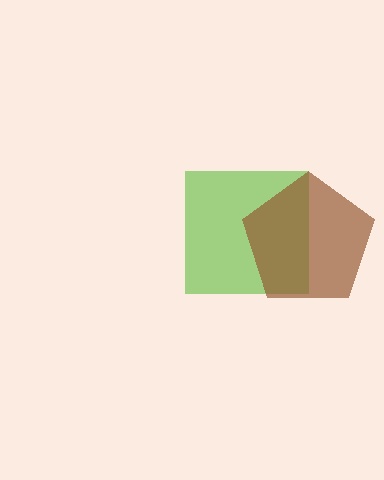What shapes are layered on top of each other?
The layered shapes are: a lime square, a brown pentagon.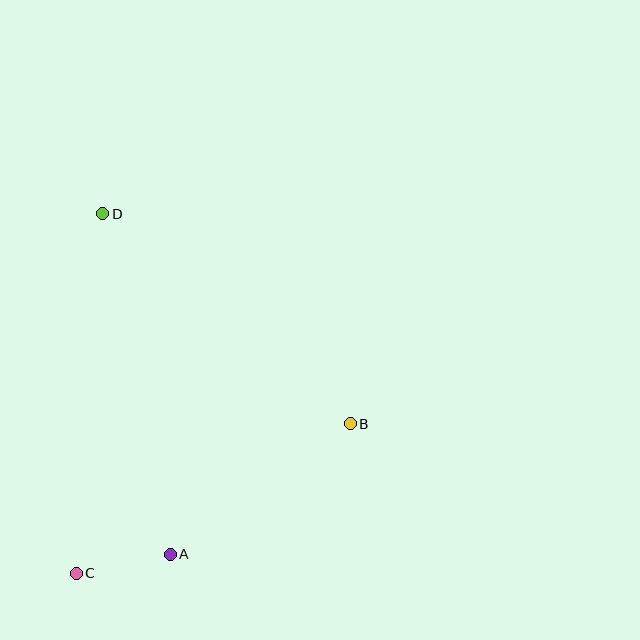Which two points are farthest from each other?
Points C and D are farthest from each other.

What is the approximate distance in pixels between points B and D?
The distance between B and D is approximately 325 pixels.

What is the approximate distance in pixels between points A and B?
The distance between A and B is approximately 222 pixels.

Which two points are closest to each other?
Points A and C are closest to each other.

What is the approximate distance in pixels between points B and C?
The distance between B and C is approximately 312 pixels.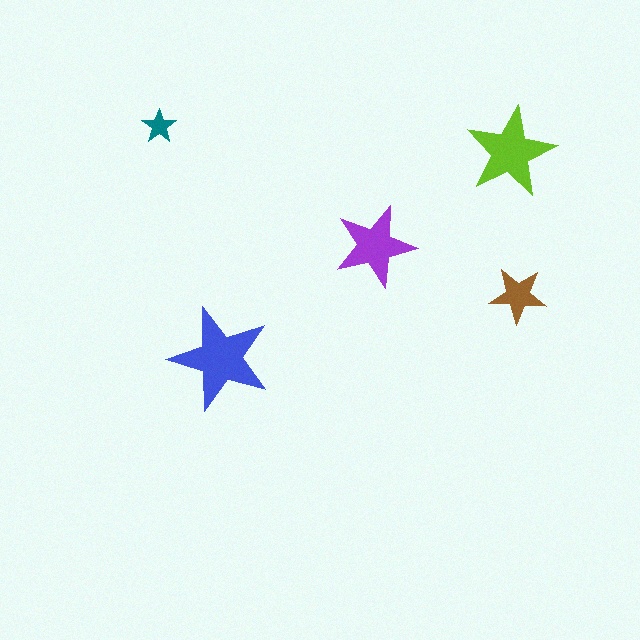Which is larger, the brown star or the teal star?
The brown one.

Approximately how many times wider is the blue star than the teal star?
About 3 times wider.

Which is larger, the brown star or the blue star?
The blue one.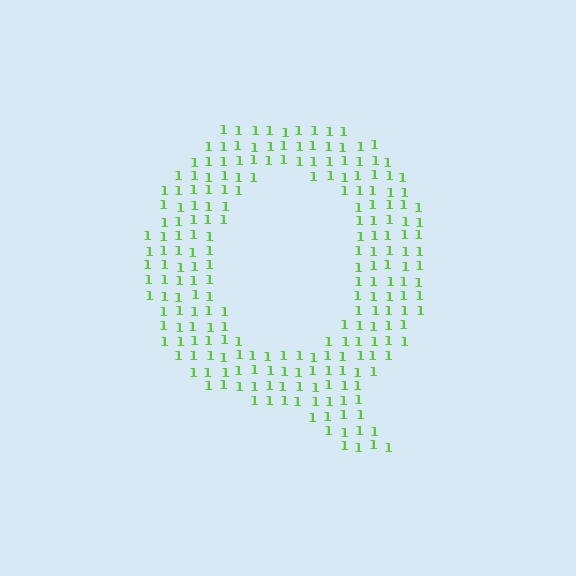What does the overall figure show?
The overall figure shows the letter Q.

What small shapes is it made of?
It is made of small digit 1's.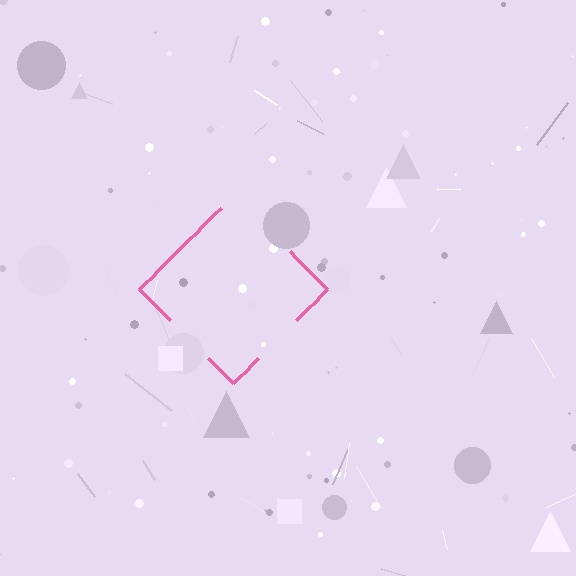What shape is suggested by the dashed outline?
The dashed outline suggests a diamond.